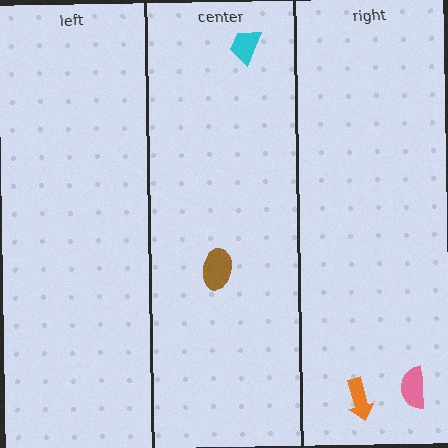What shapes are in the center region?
The cyan trapezoid, the brown ellipse.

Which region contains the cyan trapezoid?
The center region.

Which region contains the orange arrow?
The right region.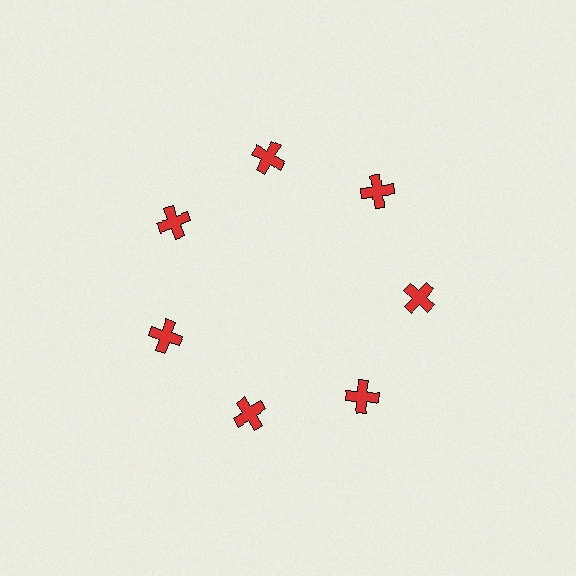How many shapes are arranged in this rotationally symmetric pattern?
There are 7 shapes, arranged in 7 groups of 1.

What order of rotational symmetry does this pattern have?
This pattern has 7-fold rotational symmetry.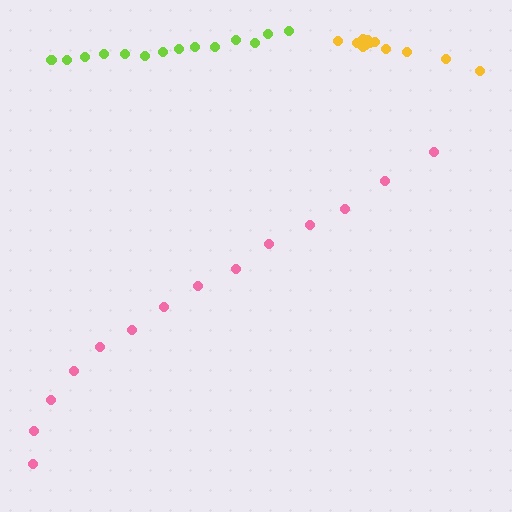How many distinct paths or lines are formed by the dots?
There are 3 distinct paths.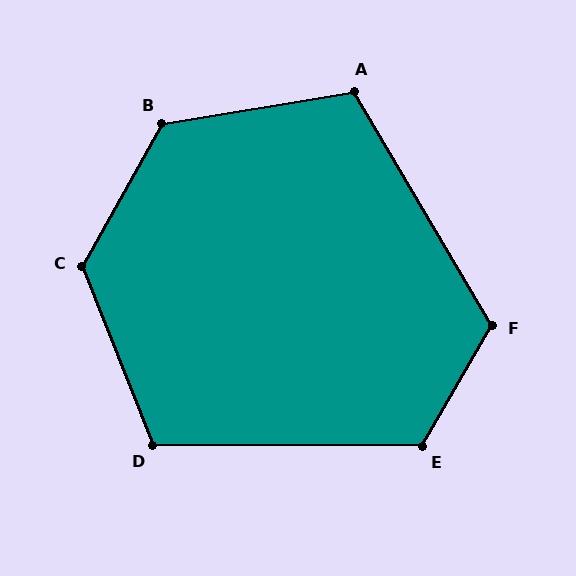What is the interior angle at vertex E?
Approximately 120 degrees (obtuse).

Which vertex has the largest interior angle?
C, at approximately 129 degrees.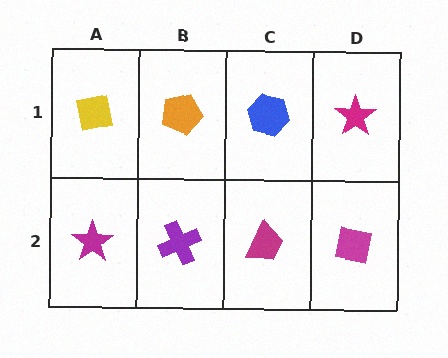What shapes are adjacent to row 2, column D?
A magenta star (row 1, column D), a magenta trapezoid (row 2, column C).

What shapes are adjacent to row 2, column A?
A yellow square (row 1, column A), a purple cross (row 2, column B).